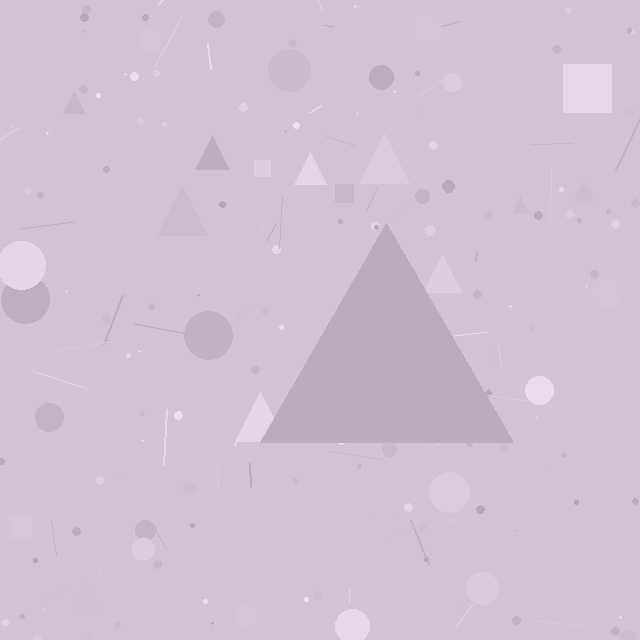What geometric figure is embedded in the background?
A triangle is embedded in the background.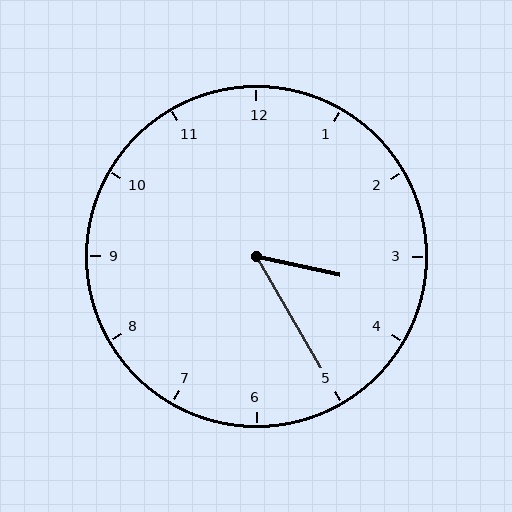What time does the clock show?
3:25.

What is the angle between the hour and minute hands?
Approximately 48 degrees.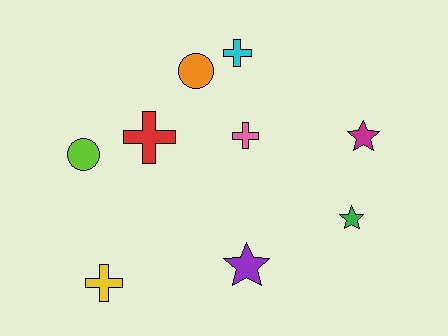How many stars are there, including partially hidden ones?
There are 3 stars.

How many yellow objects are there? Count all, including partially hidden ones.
There is 1 yellow object.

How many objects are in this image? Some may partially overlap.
There are 9 objects.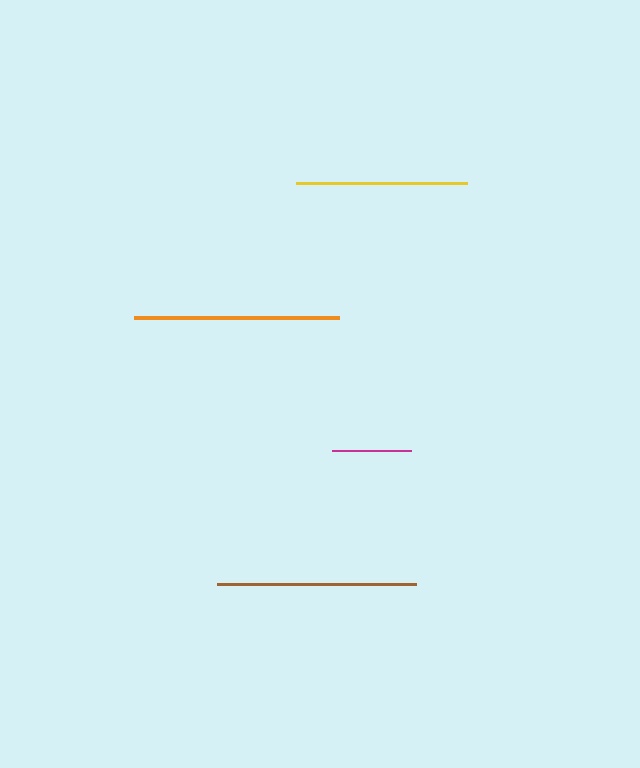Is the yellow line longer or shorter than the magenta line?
The yellow line is longer than the magenta line.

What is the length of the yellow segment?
The yellow segment is approximately 171 pixels long.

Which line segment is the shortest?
The magenta line is the shortest at approximately 79 pixels.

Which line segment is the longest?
The orange line is the longest at approximately 205 pixels.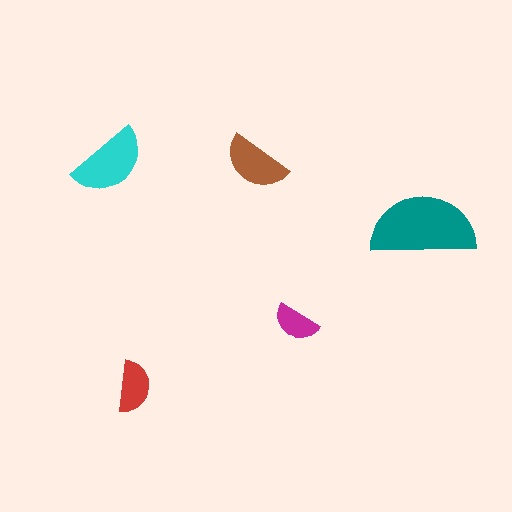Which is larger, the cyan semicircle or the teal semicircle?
The teal one.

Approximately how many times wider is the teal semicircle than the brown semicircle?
About 1.5 times wider.